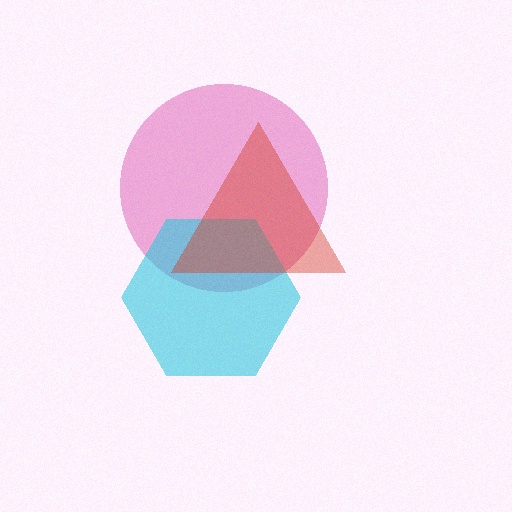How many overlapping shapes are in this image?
There are 3 overlapping shapes in the image.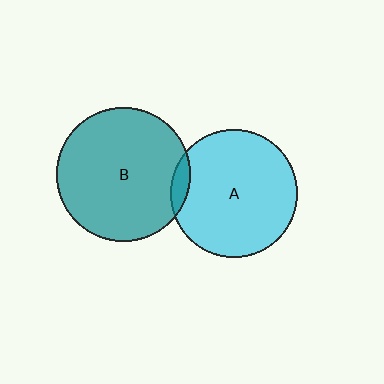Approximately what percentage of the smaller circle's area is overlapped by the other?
Approximately 5%.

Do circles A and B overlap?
Yes.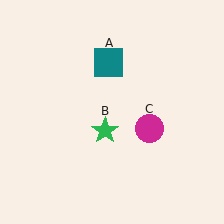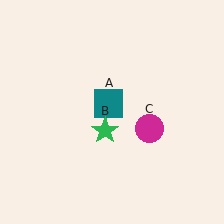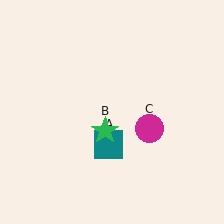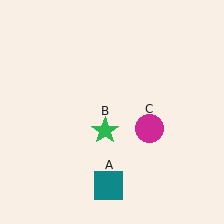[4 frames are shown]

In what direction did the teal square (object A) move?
The teal square (object A) moved down.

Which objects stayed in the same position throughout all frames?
Green star (object B) and magenta circle (object C) remained stationary.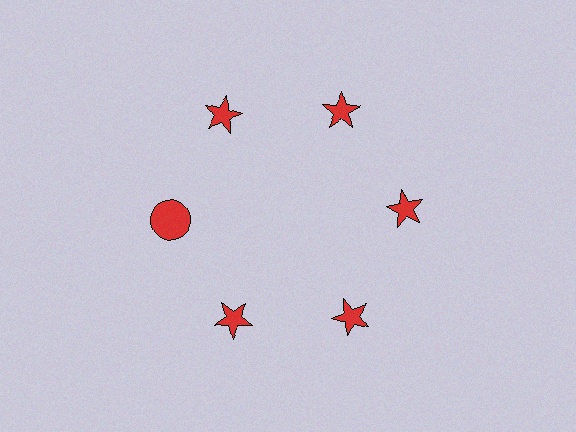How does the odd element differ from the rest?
It has a different shape: circle instead of star.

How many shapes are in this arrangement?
There are 6 shapes arranged in a ring pattern.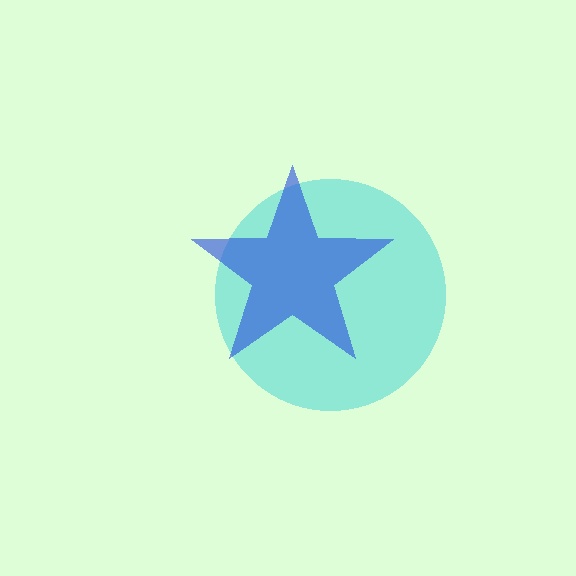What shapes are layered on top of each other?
The layered shapes are: a cyan circle, a blue star.